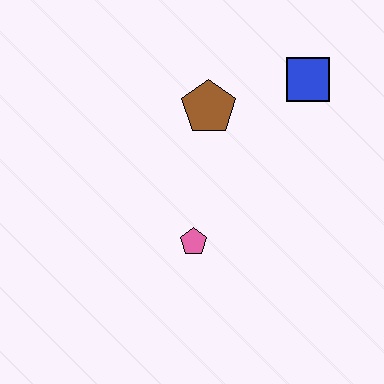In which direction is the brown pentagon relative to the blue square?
The brown pentagon is to the left of the blue square.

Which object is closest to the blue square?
The brown pentagon is closest to the blue square.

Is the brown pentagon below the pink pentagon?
No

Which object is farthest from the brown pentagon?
The pink pentagon is farthest from the brown pentagon.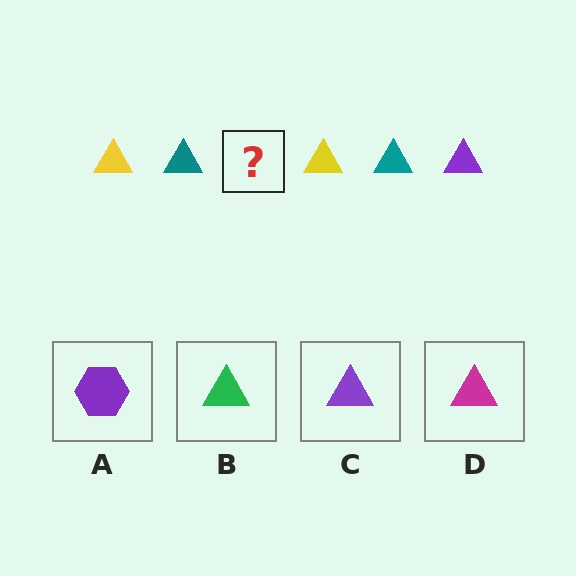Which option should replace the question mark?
Option C.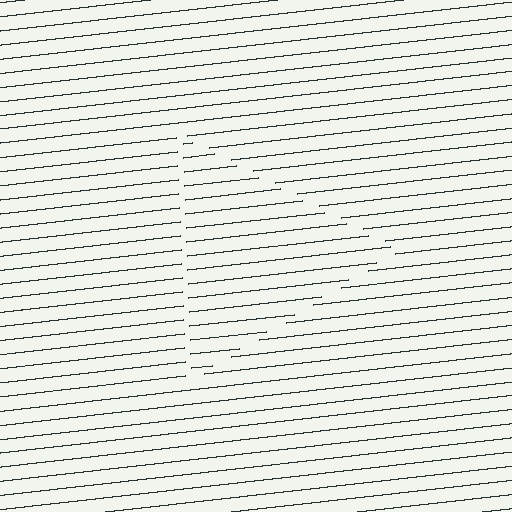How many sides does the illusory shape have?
3 sides — the line-ends trace a triangle.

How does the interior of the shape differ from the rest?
The interior of the shape contains the same grating, shifted by half a period — the contour is defined by the phase discontinuity where line-ends from the inner and outer gratings abut.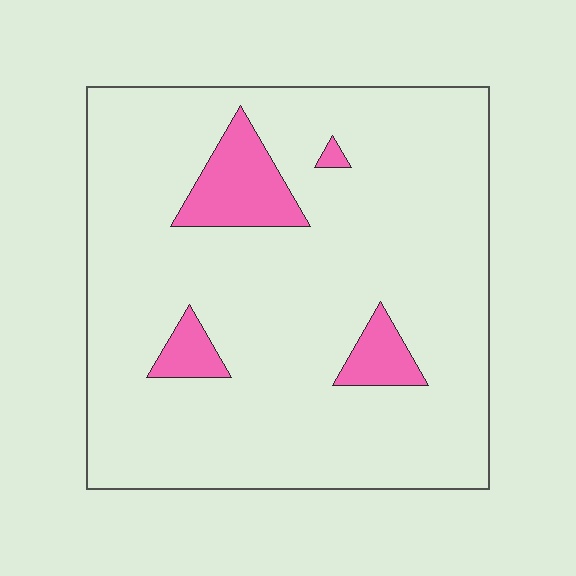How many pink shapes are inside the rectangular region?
4.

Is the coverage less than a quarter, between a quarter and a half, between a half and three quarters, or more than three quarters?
Less than a quarter.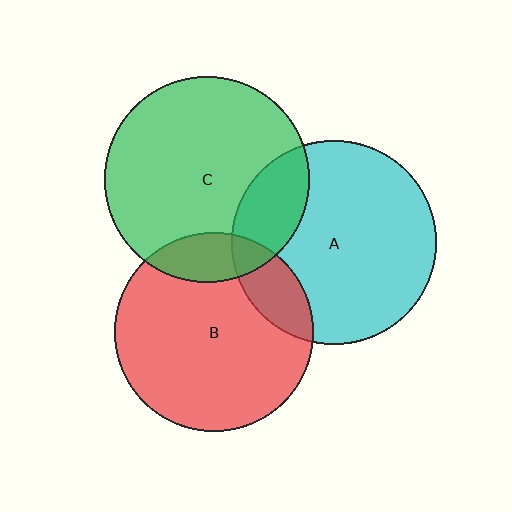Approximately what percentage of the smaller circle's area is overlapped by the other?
Approximately 15%.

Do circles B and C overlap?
Yes.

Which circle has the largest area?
Circle C (green).